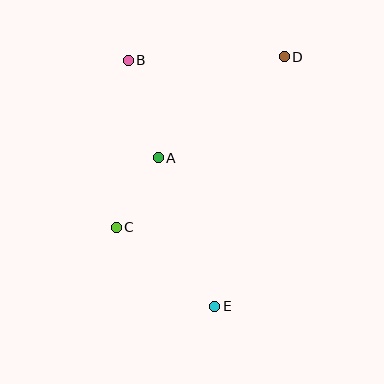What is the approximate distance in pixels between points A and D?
The distance between A and D is approximately 162 pixels.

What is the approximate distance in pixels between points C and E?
The distance between C and E is approximately 126 pixels.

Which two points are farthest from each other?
Points B and E are farthest from each other.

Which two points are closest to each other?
Points A and C are closest to each other.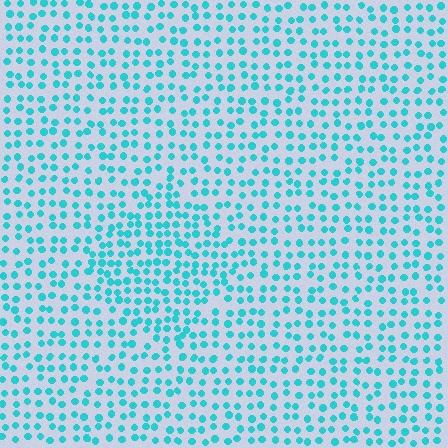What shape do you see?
I see a diamond.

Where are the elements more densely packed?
The elements are more densely packed inside the diamond boundary.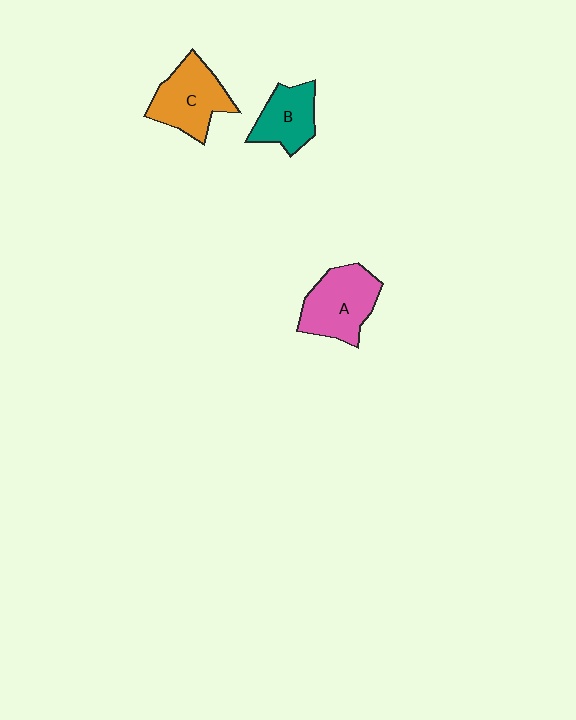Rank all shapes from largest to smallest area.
From largest to smallest: A (pink), C (orange), B (teal).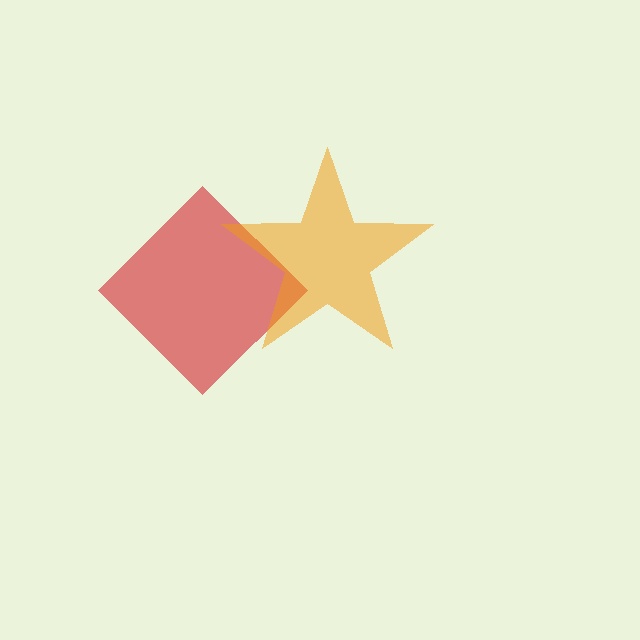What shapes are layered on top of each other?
The layered shapes are: a red diamond, an orange star.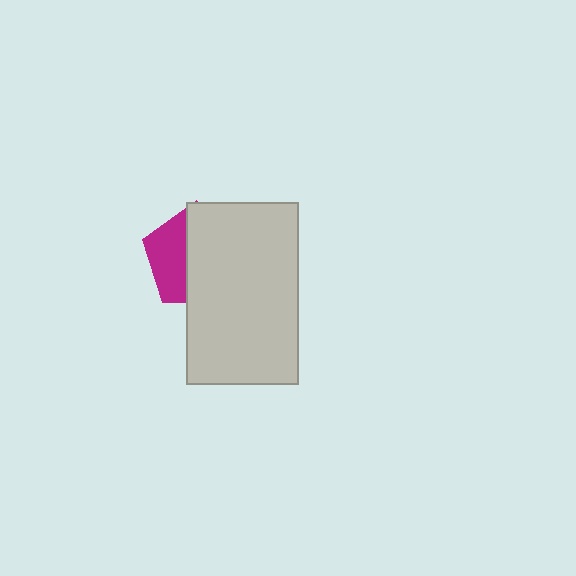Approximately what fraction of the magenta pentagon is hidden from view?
Roughly 64% of the magenta pentagon is hidden behind the light gray rectangle.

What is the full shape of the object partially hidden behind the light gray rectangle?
The partially hidden object is a magenta pentagon.